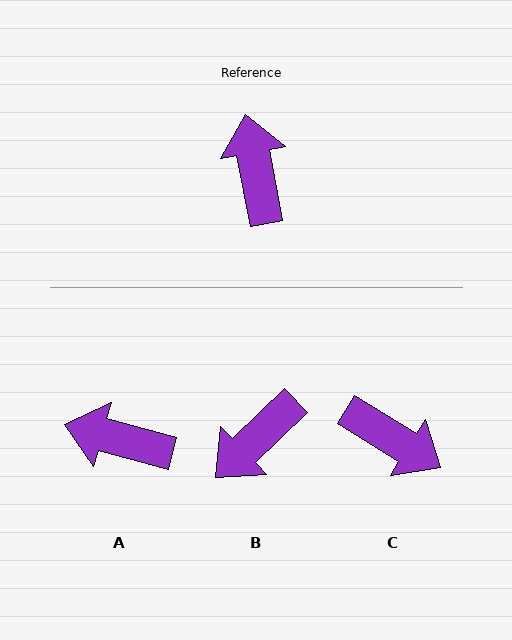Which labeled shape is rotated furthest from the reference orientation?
C, about 132 degrees away.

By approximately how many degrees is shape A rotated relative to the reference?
Approximately 64 degrees counter-clockwise.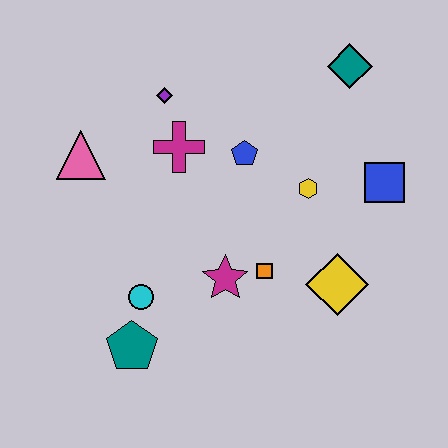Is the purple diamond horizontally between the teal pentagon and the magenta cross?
Yes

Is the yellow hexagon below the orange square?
No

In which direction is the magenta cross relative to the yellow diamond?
The magenta cross is to the left of the yellow diamond.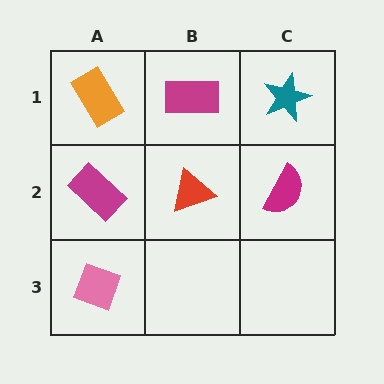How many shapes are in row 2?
3 shapes.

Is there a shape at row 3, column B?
No, that cell is empty.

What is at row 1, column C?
A teal star.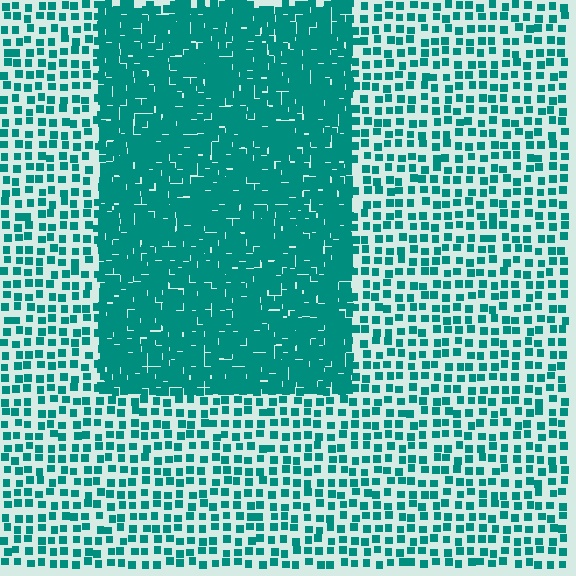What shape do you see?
I see a rectangle.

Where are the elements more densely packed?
The elements are more densely packed inside the rectangle boundary.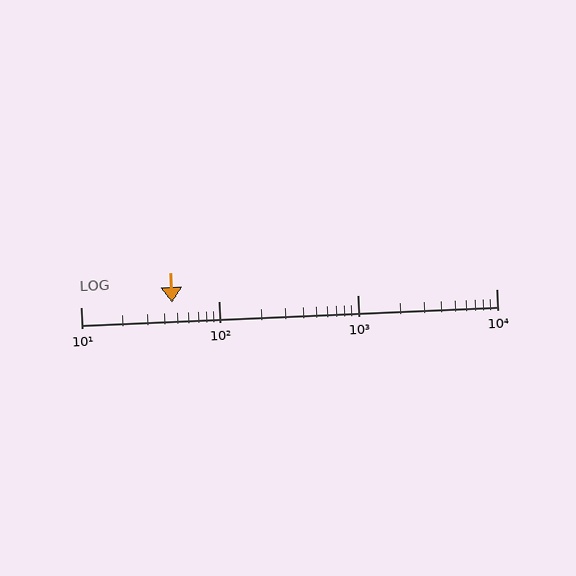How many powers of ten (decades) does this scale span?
The scale spans 3 decades, from 10 to 10000.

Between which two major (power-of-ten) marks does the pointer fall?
The pointer is between 10 and 100.